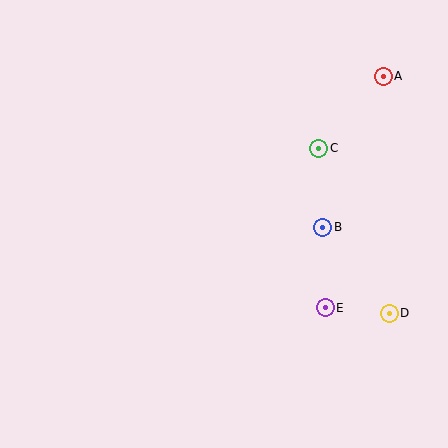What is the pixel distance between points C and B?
The distance between C and B is 79 pixels.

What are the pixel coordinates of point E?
Point E is at (325, 308).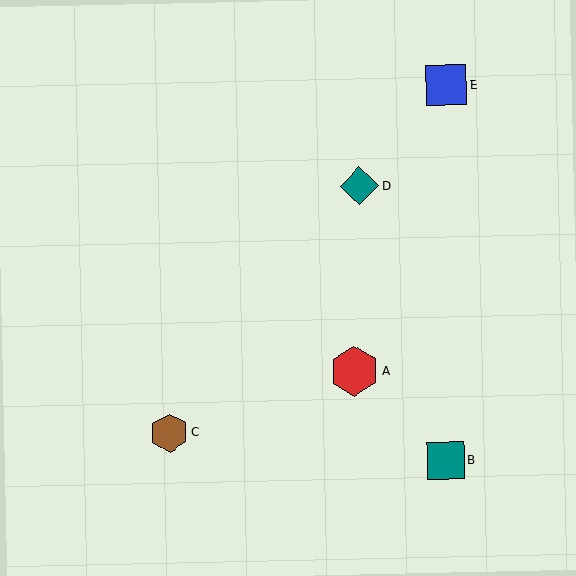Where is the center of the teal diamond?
The center of the teal diamond is at (360, 186).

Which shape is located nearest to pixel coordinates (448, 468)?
The teal square (labeled B) at (445, 461) is nearest to that location.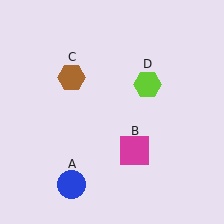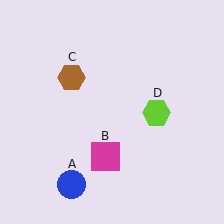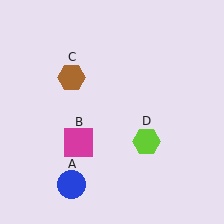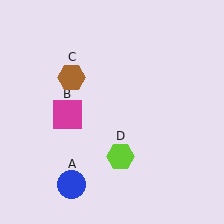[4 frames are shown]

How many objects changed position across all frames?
2 objects changed position: magenta square (object B), lime hexagon (object D).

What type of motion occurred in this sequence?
The magenta square (object B), lime hexagon (object D) rotated clockwise around the center of the scene.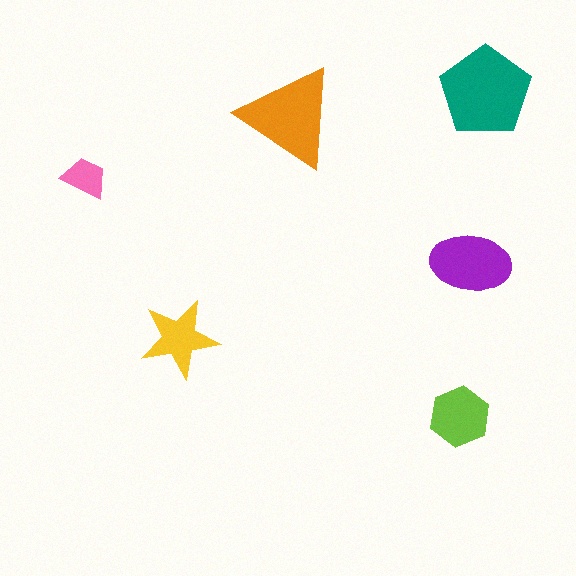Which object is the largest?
The teal pentagon.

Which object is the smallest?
The pink trapezoid.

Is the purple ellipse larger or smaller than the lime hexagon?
Larger.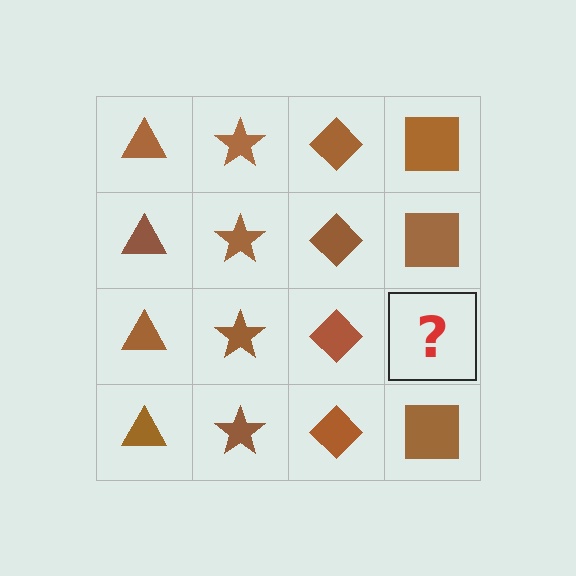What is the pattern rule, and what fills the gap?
The rule is that each column has a consistent shape. The gap should be filled with a brown square.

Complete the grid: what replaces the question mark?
The question mark should be replaced with a brown square.